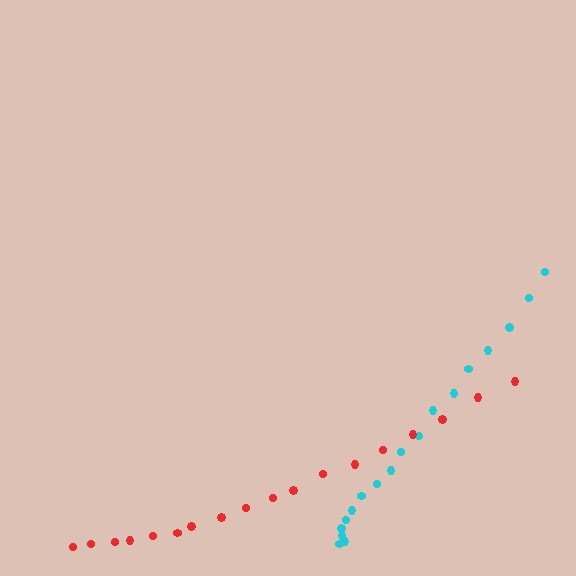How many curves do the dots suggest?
There are 2 distinct paths.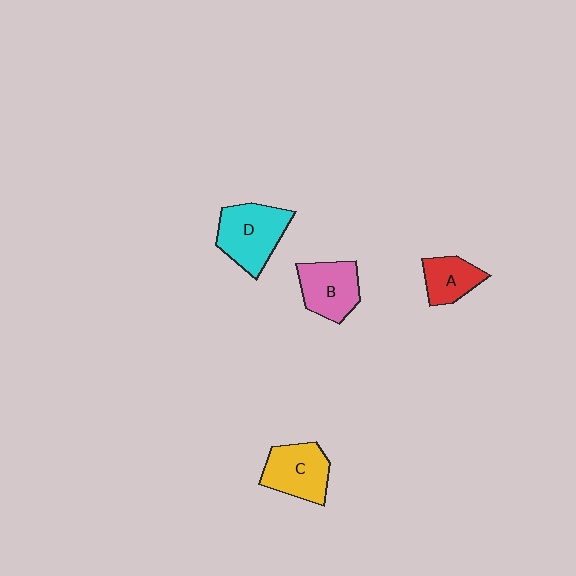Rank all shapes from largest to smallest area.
From largest to smallest: D (cyan), C (yellow), B (pink), A (red).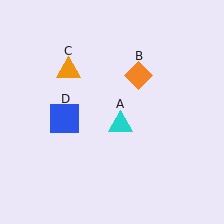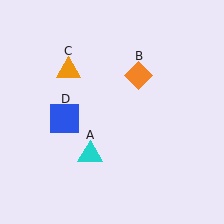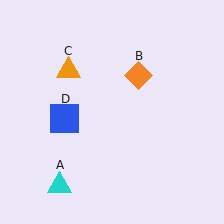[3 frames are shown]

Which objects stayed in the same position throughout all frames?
Orange diamond (object B) and orange triangle (object C) and blue square (object D) remained stationary.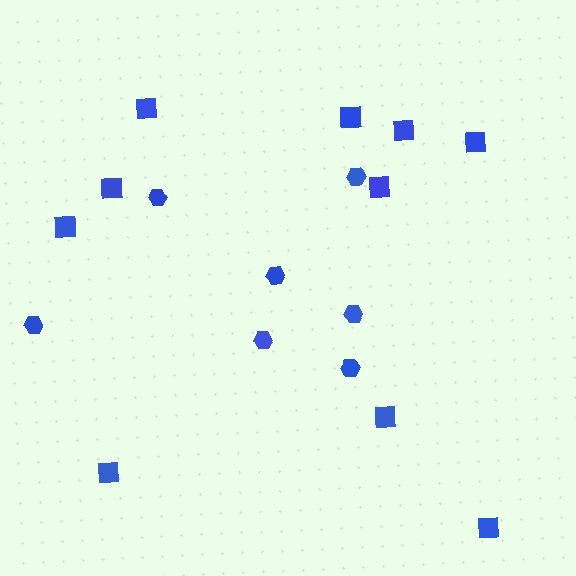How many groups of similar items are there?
There are 2 groups: one group of squares (10) and one group of hexagons (7).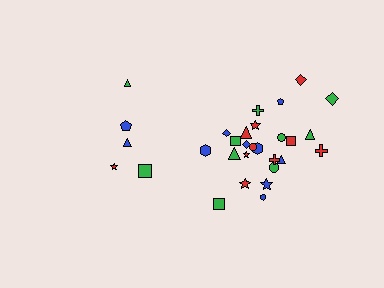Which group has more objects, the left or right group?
The right group.